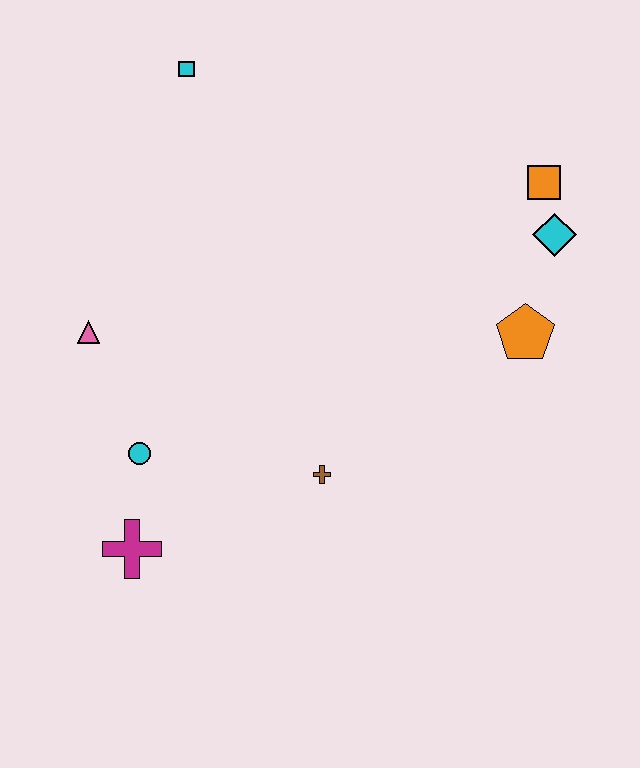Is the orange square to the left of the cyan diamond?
Yes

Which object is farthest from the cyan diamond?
The magenta cross is farthest from the cyan diamond.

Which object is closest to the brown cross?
The cyan circle is closest to the brown cross.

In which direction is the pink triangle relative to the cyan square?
The pink triangle is below the cyan square.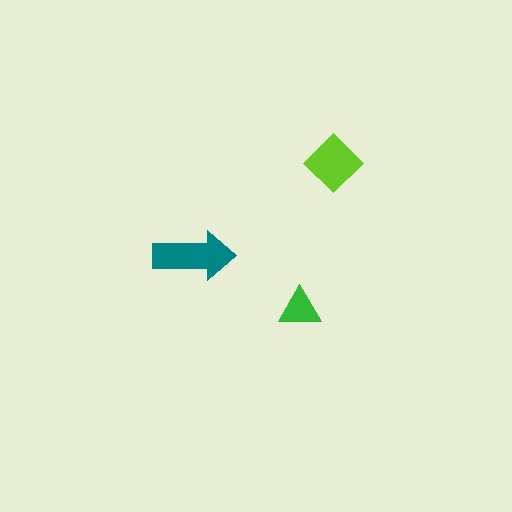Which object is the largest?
The teal arrow.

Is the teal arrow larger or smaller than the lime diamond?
Larger.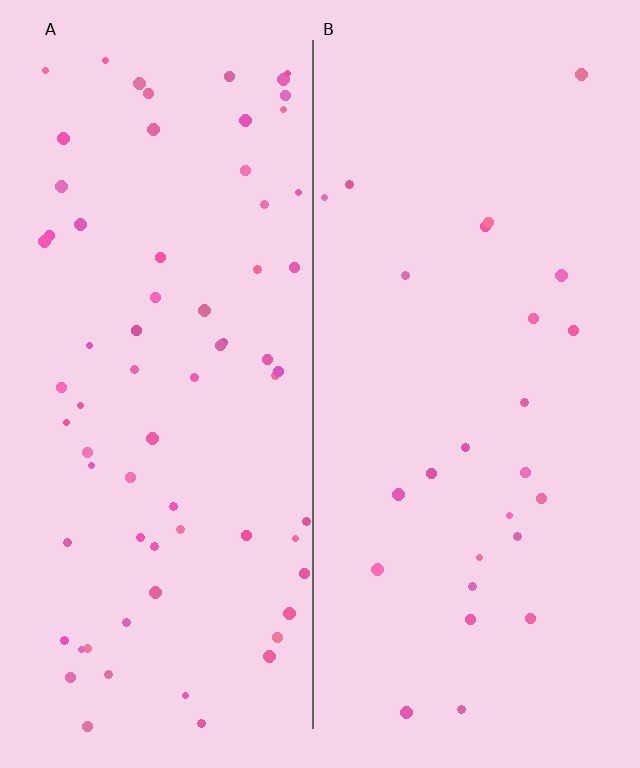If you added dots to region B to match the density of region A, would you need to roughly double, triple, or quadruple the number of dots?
Approximately triple.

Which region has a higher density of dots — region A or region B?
A (the left).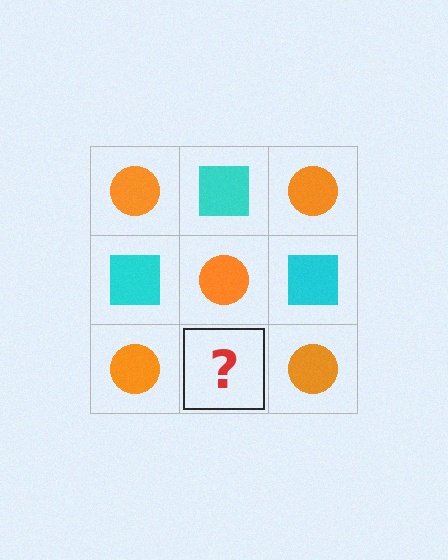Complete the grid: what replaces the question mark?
The question mark should be replaced with a cyan square.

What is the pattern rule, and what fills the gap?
The rule is that it alternates orange circle and cyan square in a checkerboard pattern. The gap should be filled with a cyan square.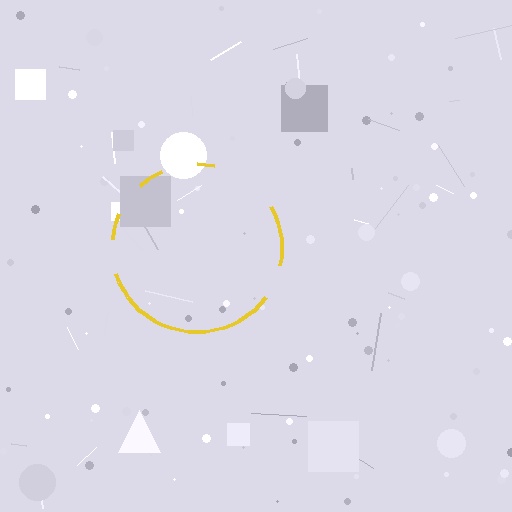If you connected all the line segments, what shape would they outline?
They would outline a circle.